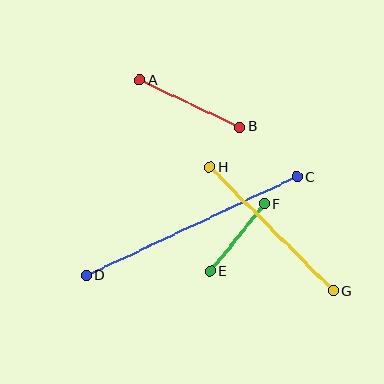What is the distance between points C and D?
The distance is approximately 232 pixels.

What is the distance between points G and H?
The distance is approximately 174 pixels.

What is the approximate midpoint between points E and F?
The midpoint is at approximately (238, 237) pixels.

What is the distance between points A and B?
The distance is approximately 111 pixels.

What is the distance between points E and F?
The distance is approximately 86 pixels.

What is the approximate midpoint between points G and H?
The midpoint is at approximately (272, 229) pixels.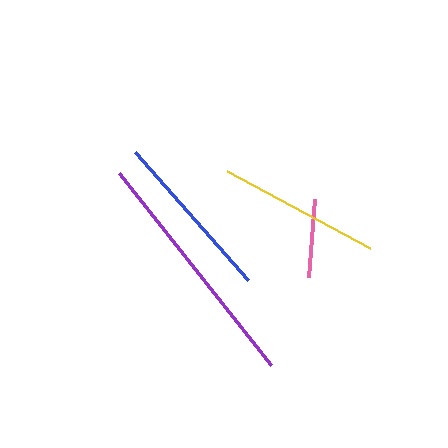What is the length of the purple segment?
The purple segment is approximately 245 pixels long.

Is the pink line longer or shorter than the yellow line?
The yellow line is longer than the pink line.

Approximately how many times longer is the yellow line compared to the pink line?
The yellow line is approximately 2.1 times the length of the pink line.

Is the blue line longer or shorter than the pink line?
The blue line is longer than the pink line.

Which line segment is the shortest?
The pink line is the shortest at approximately 78 pixels.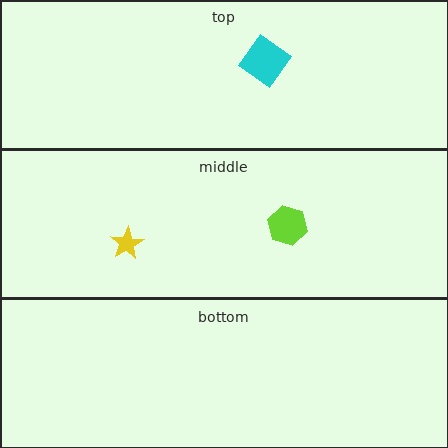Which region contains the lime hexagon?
The middle region.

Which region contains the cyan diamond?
The top region.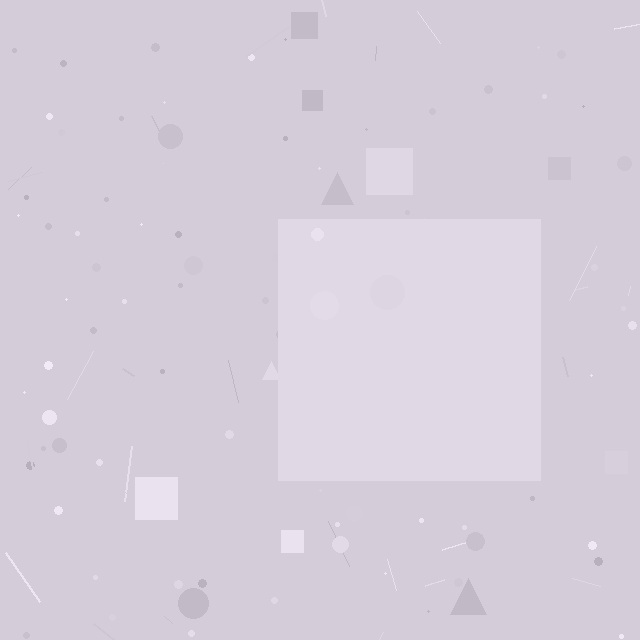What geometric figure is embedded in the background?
A square is embedded in the background.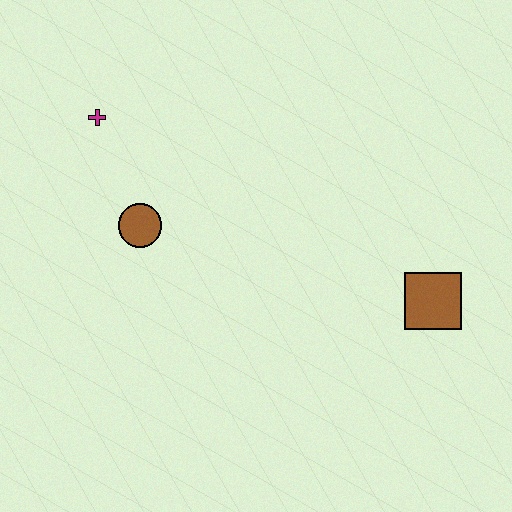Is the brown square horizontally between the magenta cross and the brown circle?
No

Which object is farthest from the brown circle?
The brown square is farthest from the brown circle.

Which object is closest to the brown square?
The brown circle is closest to the brown square.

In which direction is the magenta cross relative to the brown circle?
The magenta cross is above the brown circle.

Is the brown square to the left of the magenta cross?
No